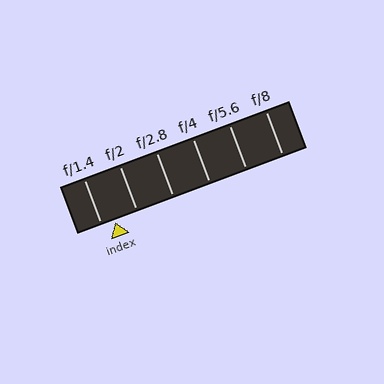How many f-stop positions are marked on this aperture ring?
There are 6 f-stop positions marked.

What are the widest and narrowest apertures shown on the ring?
The widest aperture shown is f/1.4 and the narrowest is f/8.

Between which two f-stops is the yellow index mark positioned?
The index mark is between f/1.4 and f/2.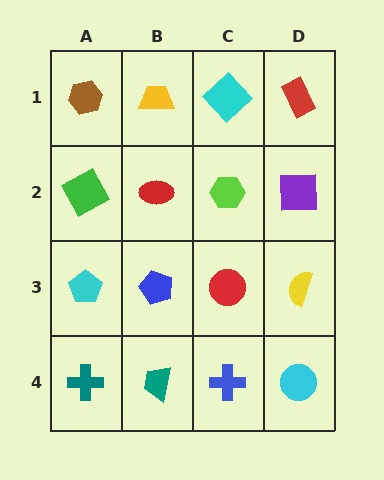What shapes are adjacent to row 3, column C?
A lime hexagon (row 2, column C), a blue cross (row 4, column C), a blue pentagon (row 3, column B), a yellow semicircle (row 3, column D).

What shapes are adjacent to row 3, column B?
A red ellipse (row 2, column B), a teal trapezoid (row 4, column B), a cyan pentagon (row 3, column A), a red circle (row 3, column C).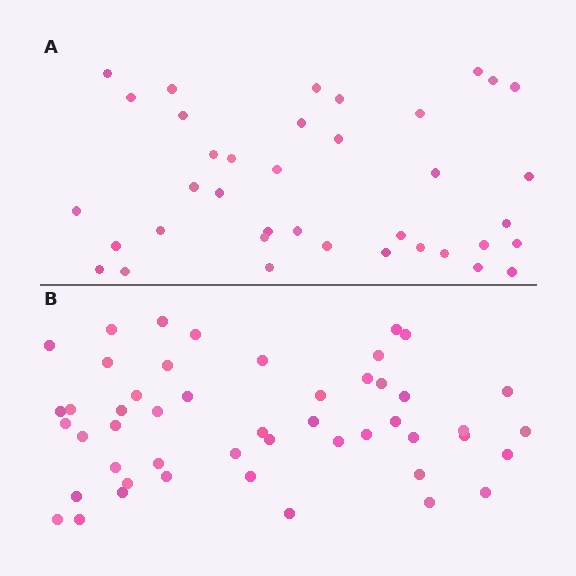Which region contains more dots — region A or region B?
Region B (the bottom region) has more dots.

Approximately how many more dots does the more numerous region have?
Region B has roughly 12 or so more dots than region A.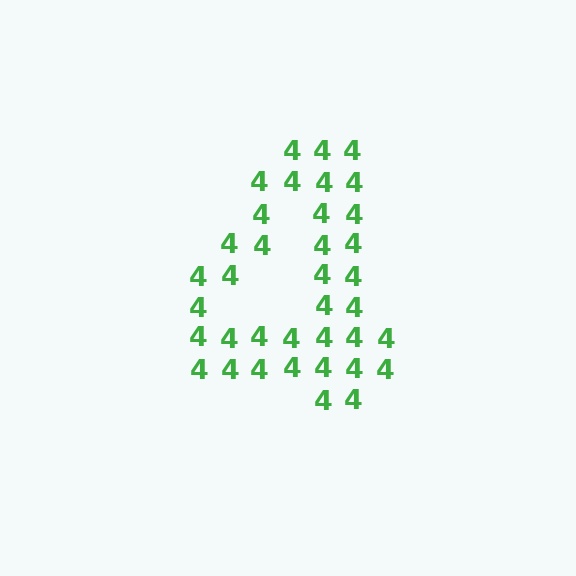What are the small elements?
The small elements are digit 4's.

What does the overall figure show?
The overall figure shows the digit 4.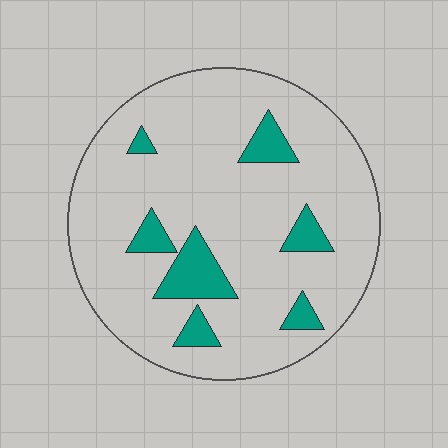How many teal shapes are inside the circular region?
7.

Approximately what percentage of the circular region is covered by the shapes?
Approximately 15%.